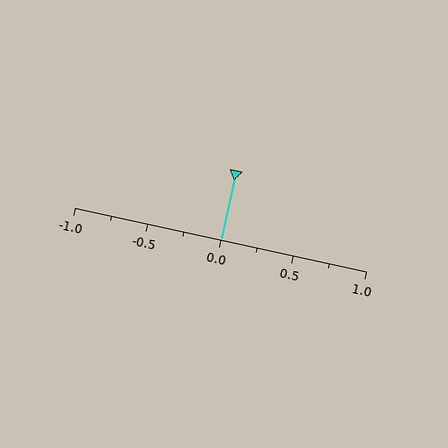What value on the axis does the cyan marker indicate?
The marker indicates approximately 0.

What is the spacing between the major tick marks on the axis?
The major ticks are spaced 0.5 apart.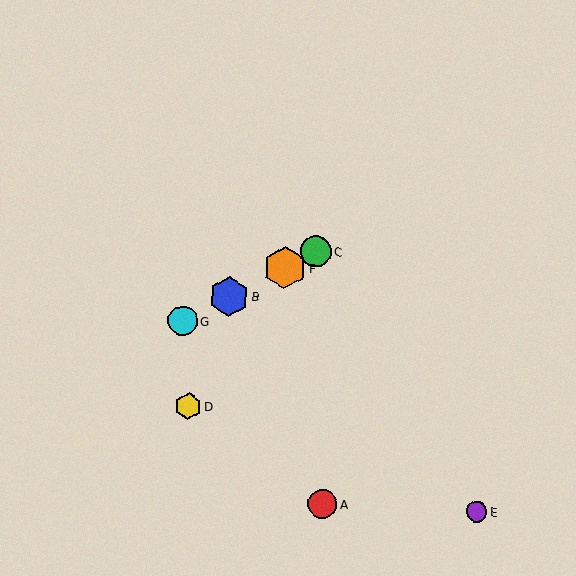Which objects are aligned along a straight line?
Objects B, C, F, G are aligned along a straight line.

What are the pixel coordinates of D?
Object D is at (188, 406).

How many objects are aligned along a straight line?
4 objects (B, C, F, G) are aligned along a straight line.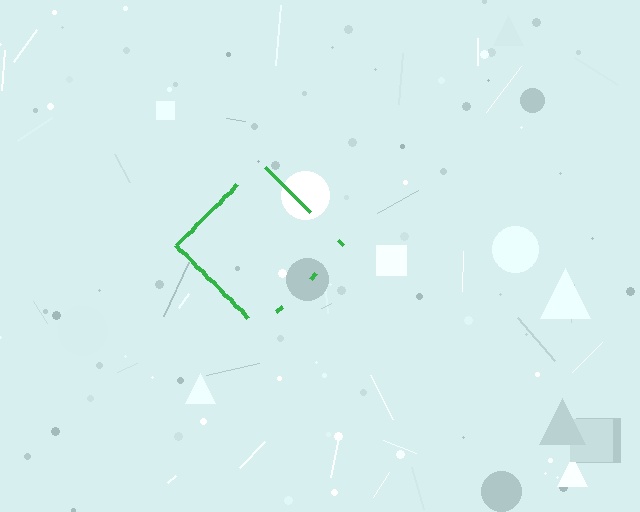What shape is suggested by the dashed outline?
The dashed outline suggests a diamond.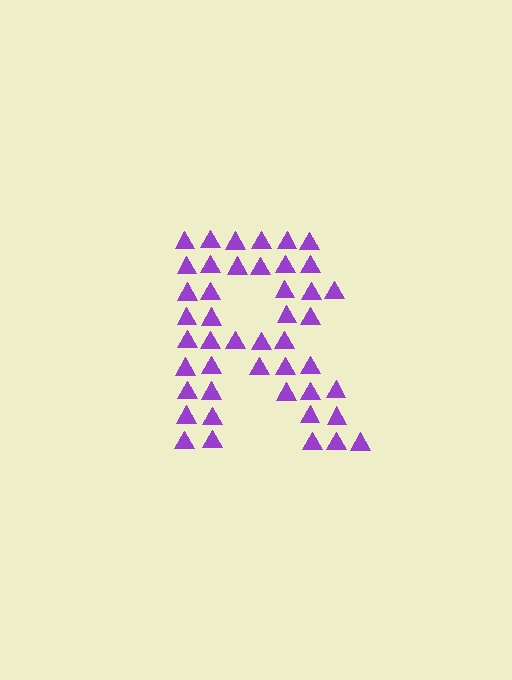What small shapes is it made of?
It is made of small triangles.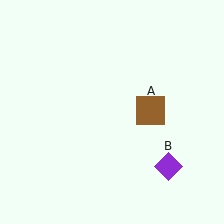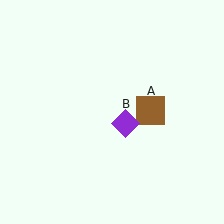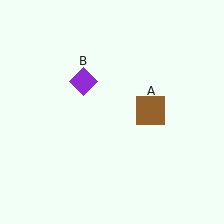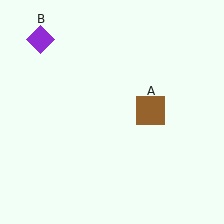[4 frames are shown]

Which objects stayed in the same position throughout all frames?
Brown square (object A) remained stationary.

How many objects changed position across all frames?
1 object changed position: purple diamond (object B).